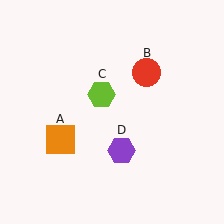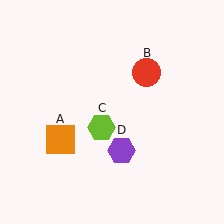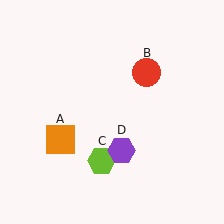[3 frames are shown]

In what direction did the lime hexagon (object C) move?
The lime hexagon (object C) moved down.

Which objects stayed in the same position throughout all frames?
Orange square (object A) and red circle (object B) and purple hexagon (object D) remained stationary.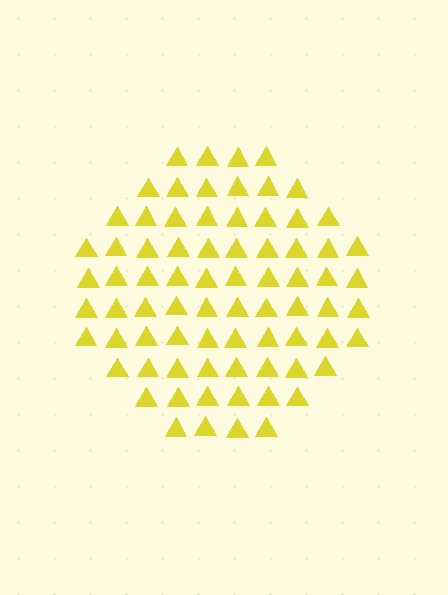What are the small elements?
The small elements are triangles.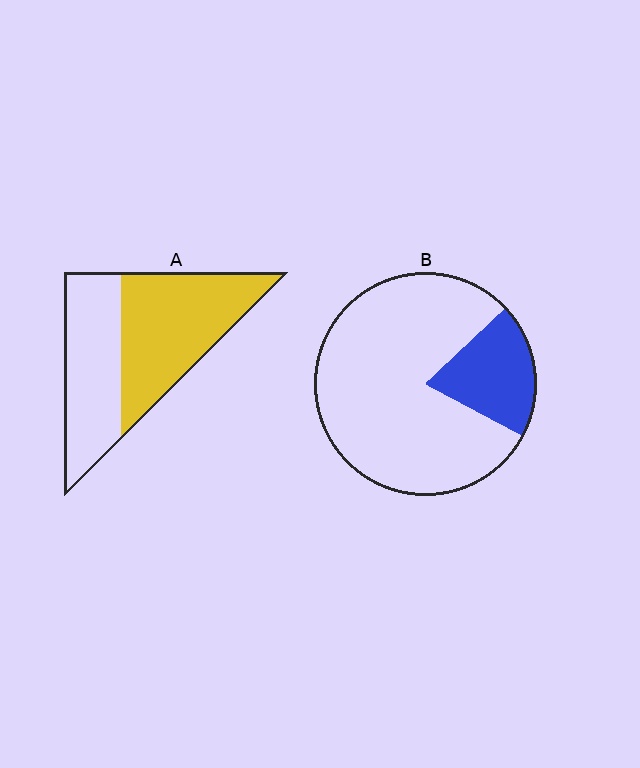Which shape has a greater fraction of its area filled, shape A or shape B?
Shape A.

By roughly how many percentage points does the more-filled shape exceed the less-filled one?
By roughly 35 percentage points (A over B).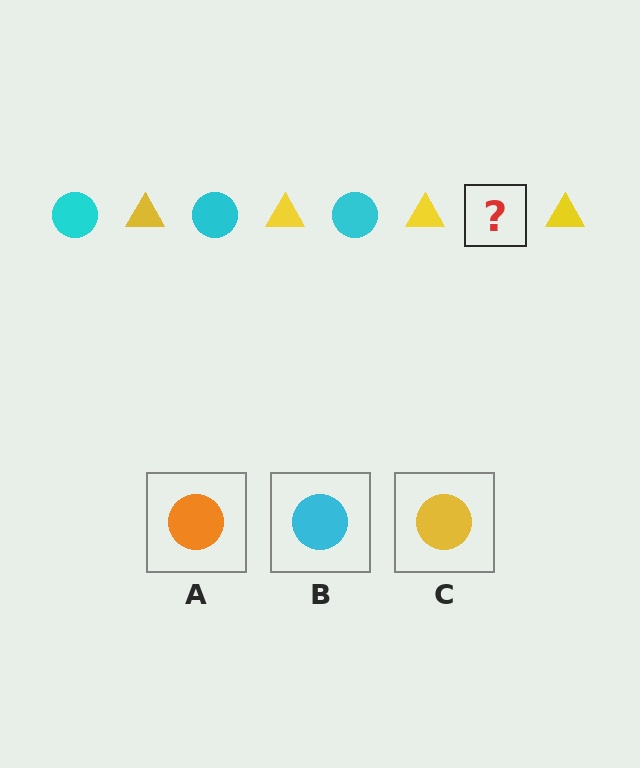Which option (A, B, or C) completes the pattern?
B.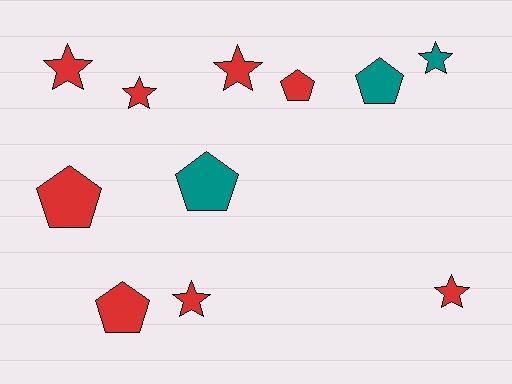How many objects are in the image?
There are 11 objects.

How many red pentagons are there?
There are 3 red pentagons.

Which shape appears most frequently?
Star, with 6 objects.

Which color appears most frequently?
Red, with 8 objects.